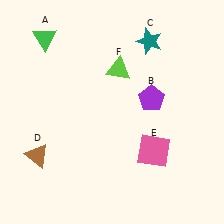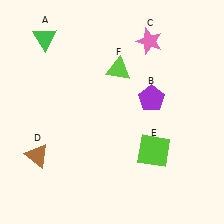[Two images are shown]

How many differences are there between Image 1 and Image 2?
There are 2 differences between the two images.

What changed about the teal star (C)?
In Image 1, C is teal. In Image 2, it changed to pink.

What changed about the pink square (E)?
In Image 1, E is pink. In Image 2, it changed to lime.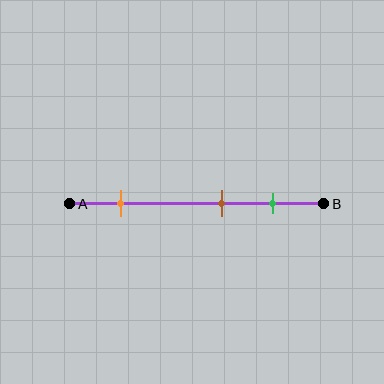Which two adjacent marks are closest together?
The brown and green marks are the closest adjacent pair.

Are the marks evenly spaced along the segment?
No, the marks are not evenly spaced.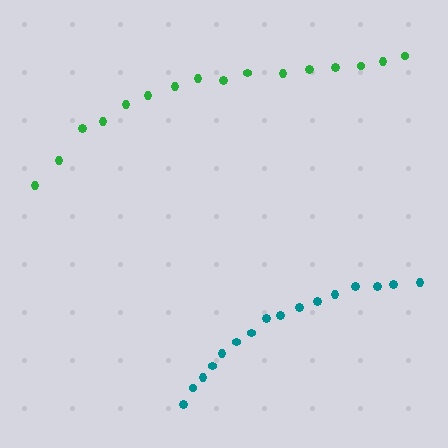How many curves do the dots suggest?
There are 2 distinct paths.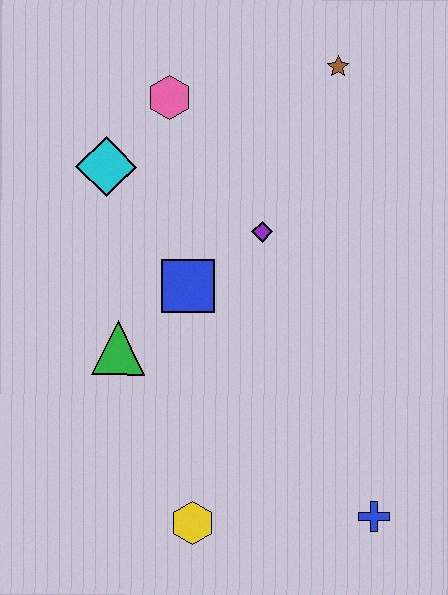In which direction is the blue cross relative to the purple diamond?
The blue cross is below the purple diamond.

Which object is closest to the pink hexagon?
The cyan diamond is closest to the pink hexagon.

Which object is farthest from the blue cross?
The pink hexagon is farthest from the blue cross.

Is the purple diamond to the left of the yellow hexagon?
No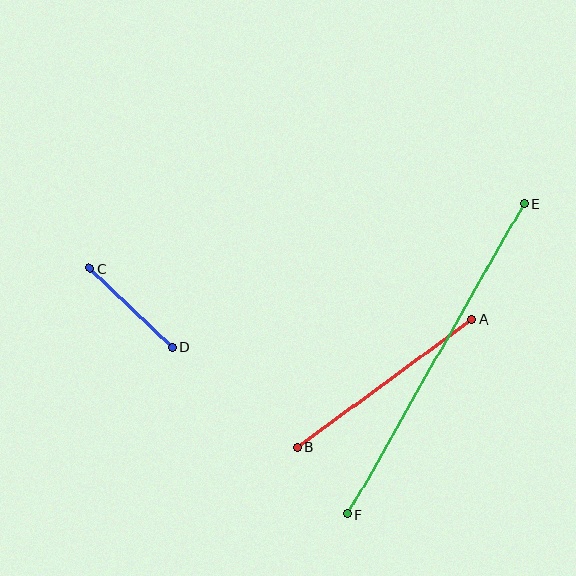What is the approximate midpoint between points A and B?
The midpoint is at approximately (384, 384) pixels.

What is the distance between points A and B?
The distance is approximately 216 pixels.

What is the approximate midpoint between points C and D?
The midpoint is at approximately (131, 308) pixels.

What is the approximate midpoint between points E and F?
The midpoint is at approximately (436, 359) pixels.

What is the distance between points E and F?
The distance is approximately 357 pixels.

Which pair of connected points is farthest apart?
Points E and F are farthest apart.